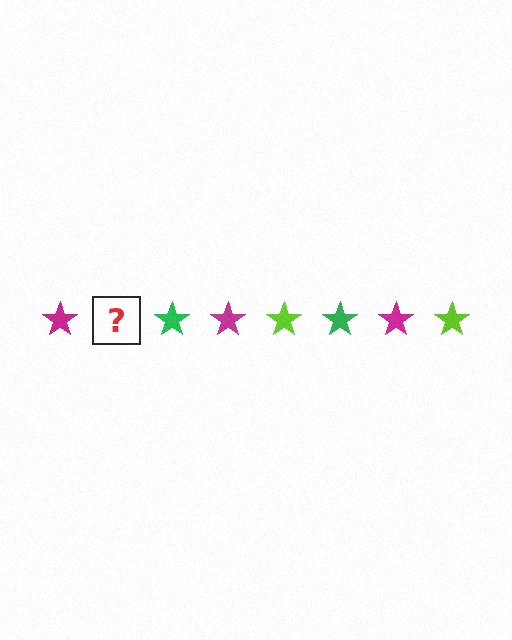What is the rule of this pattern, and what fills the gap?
The rule is that the pattern cycles through magenta, lime, green stars. The gap should be filled with a lime star.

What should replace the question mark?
The question mark should be replaced with a lime star.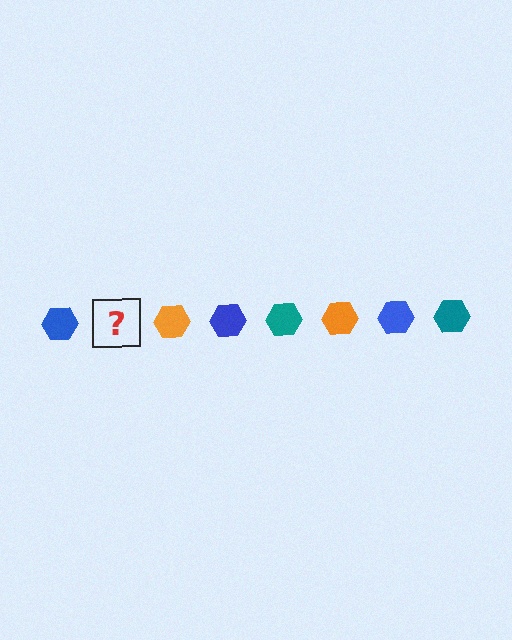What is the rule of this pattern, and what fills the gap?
The rule is that the pattern cycles through blue, teal, orange hexagons. The gap should be filled with a teal hexagon.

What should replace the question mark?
The question mark should be replaced with a teal hexagon.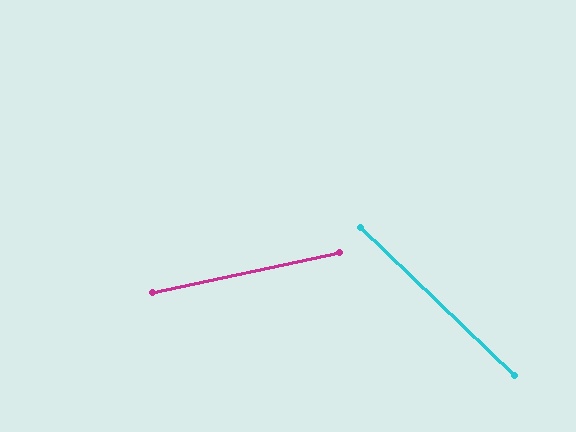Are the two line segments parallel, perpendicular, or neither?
Neither parallel nor perpendicular — they differ by about 56°.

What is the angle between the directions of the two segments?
Approximately 56 degrees.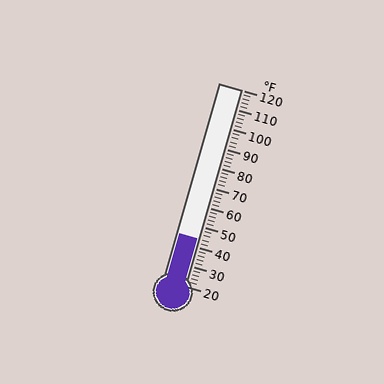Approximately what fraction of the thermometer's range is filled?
The thermometer is filled to approximately 25% of its range.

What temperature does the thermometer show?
The thermometer shows approximately 44°F.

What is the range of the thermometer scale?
The thermometer scale ranges from 20°F to 120°F.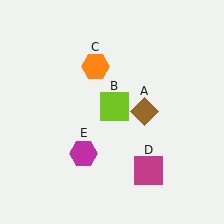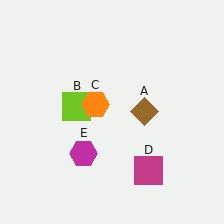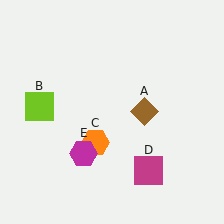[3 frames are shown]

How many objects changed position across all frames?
2 objects changed position: lime square (object B), orange hexagon (object C).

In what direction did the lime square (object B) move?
The lime square (object B) moved left.